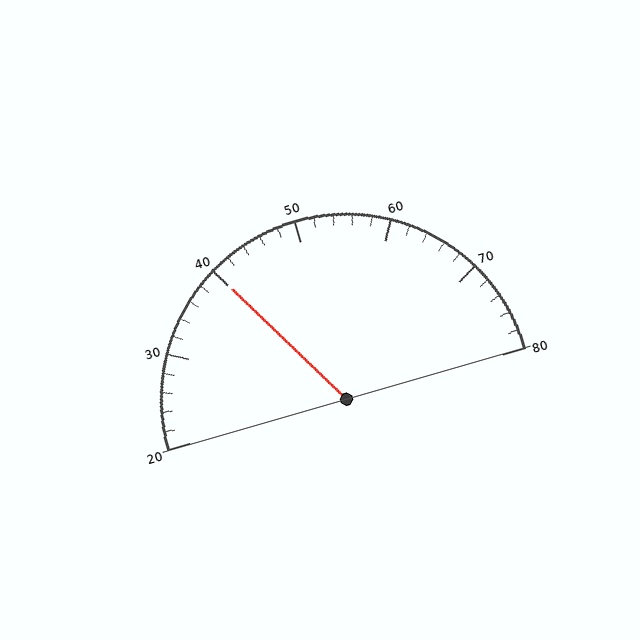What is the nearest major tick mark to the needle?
The nearest major tick mark is 40.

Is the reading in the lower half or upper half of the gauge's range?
The reading is in the lower half of the range (20 to 80).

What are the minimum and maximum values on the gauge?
The gauge ranges from 20 to 80.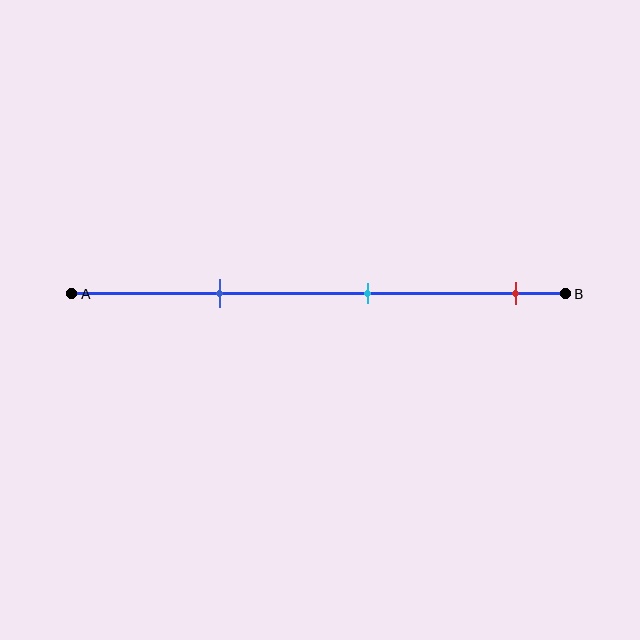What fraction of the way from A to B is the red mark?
The red mark is approximately 90% (0.9) of the way from A to B.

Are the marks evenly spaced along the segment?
Yes, the marks are approximately evenly spaced.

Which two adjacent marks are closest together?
The blue and cyan marks are the closest adjacent pair.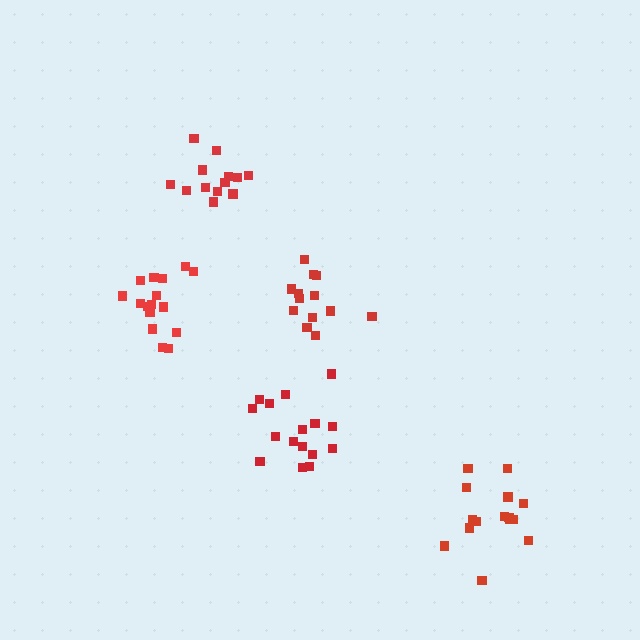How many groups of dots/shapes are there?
There are 5 groups.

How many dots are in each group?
Group 1: 16 dots, Group 2: 15 dots, Group 3: 16 dots, Group 4: 13 dots, Group 5: 13 dots (73 total).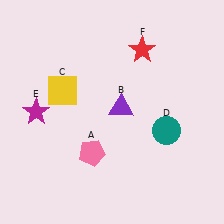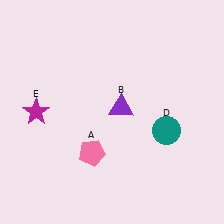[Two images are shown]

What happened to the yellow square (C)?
The yellow square (C) was removed in Image 2. It was in the top-left area of Image 1.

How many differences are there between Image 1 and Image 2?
There are 2 differences between the two images.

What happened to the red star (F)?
The red star (F) was removed in Image 2. It was in the top-right area of Image 1.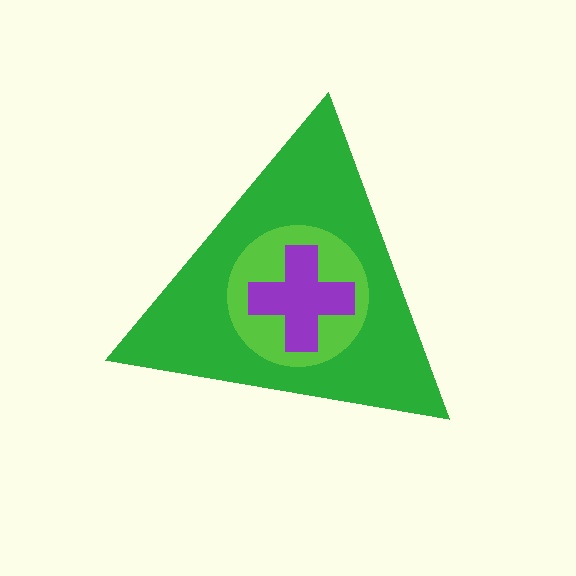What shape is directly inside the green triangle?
The lime circle.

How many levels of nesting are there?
3.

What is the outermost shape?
The green triangle.